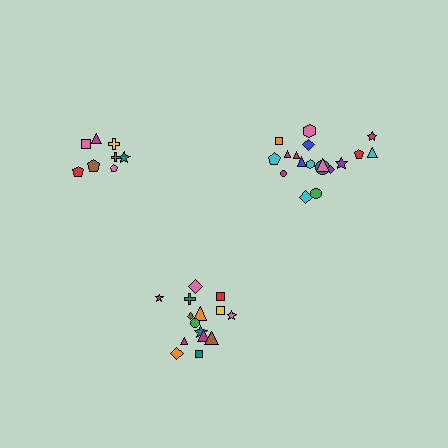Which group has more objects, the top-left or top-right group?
The top-right group.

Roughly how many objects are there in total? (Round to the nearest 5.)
Roughly 40 objects in total.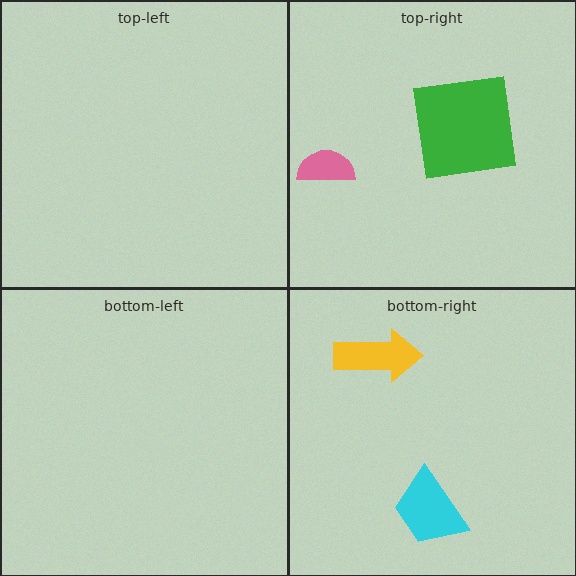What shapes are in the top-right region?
The green square, the pink semicircle.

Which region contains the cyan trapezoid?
The bottom-right region.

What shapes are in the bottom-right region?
The yellow arrow, the cyan trapezoid.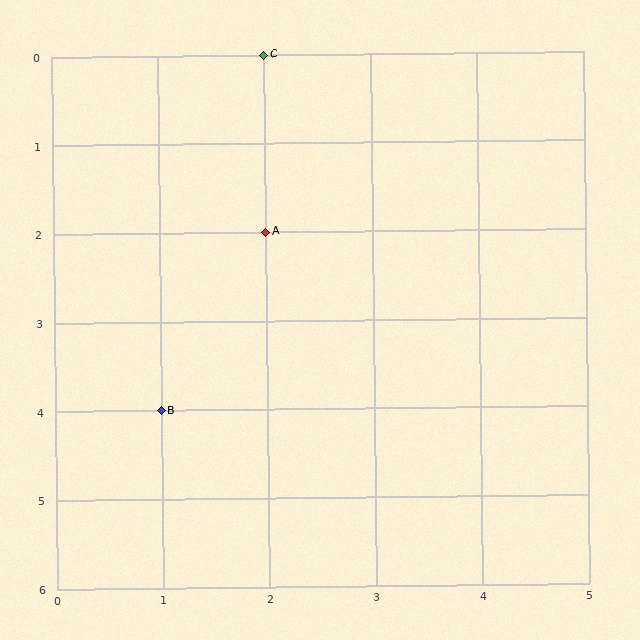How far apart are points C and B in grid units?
Points C and B are 1 column and 4 rows apart (about 4.1 grid units diagonally).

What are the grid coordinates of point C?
Point C is at grid coordinates (2, 0).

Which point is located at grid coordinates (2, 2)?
Point A is at (2, 2).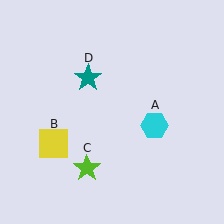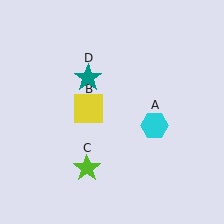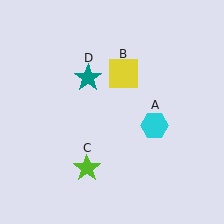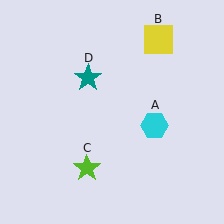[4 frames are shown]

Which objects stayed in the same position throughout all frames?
Cyan hexagon (object A) and lime star (object C) and teal star (object D) remained stationary.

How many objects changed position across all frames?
1 object changed position: yellow square (object B).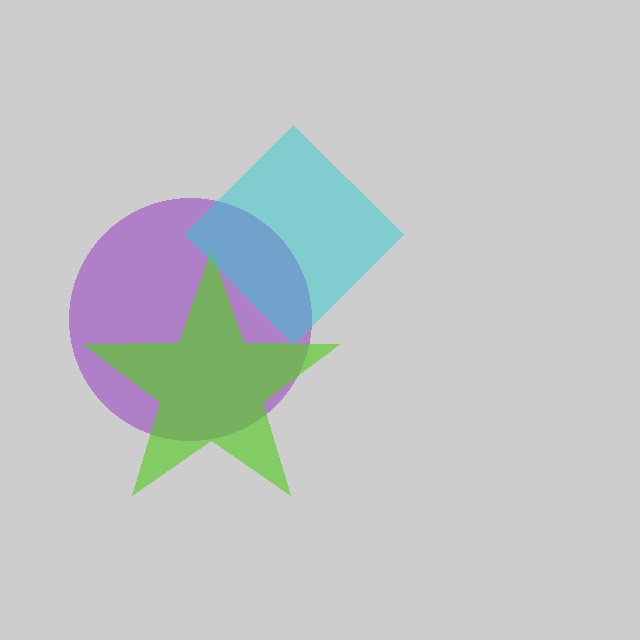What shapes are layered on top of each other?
The layered shapes are: a purple circle, a lime star, a cyan diamond.